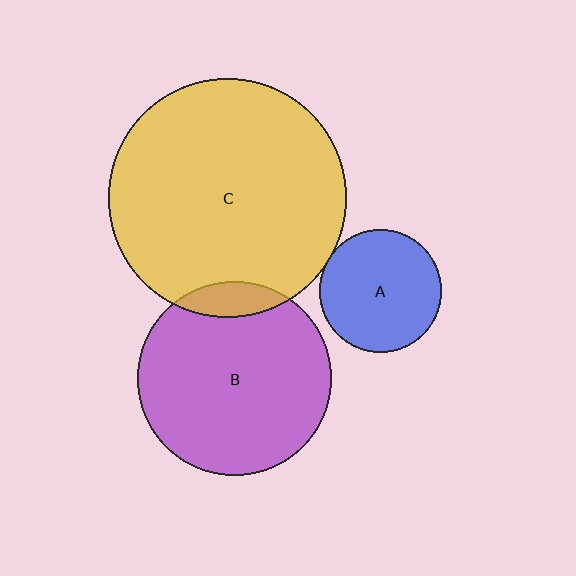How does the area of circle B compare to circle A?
Approximately 2.5 times.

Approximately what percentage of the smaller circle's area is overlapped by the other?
Approximately 10%.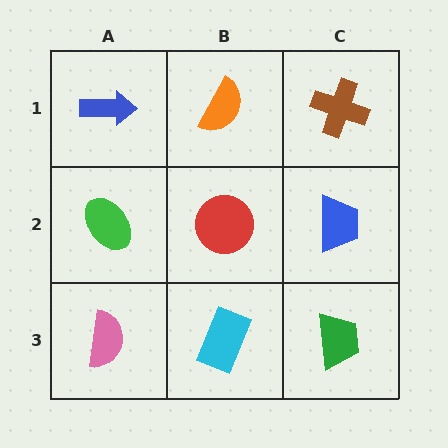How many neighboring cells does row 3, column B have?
3.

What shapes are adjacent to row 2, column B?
An orange semicircle (row 1, column B), a cyan rectangle (row 3, column B), a green ellipse (row 2, column A), a blue trapezoid (row 2, column C).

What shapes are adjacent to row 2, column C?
A brown cross (row 1, column C), a green trapezoid (row 3, column C), a red circle (row 2, column B).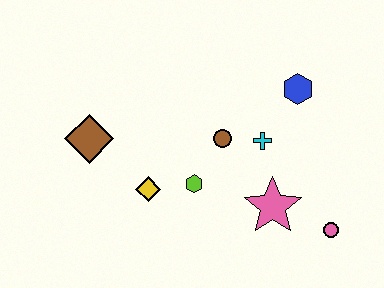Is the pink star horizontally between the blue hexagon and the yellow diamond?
Yes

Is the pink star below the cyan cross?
Yes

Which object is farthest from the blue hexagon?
The brown diamond is farthest from the blue hexagon.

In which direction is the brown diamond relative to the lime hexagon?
The brown diamond is to the left of the lime hexagon.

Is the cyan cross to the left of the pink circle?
Yes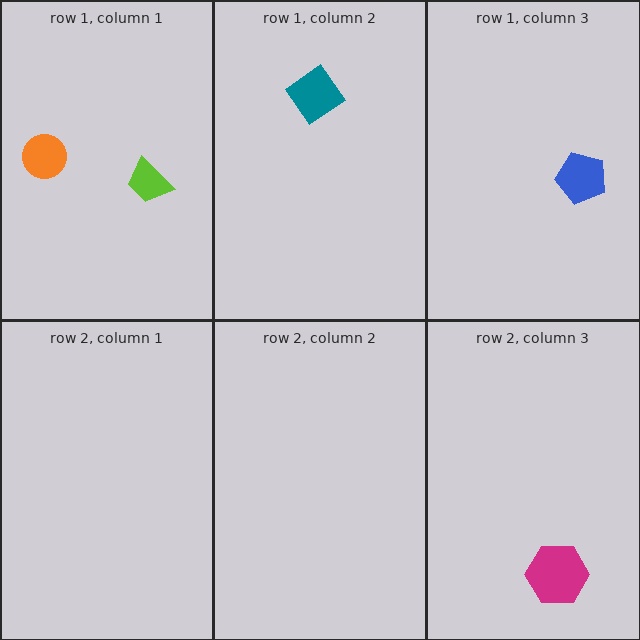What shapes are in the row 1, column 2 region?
The teal diamond.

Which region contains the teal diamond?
The row 1, column 2 region.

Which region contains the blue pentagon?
The row 1, column 3 region.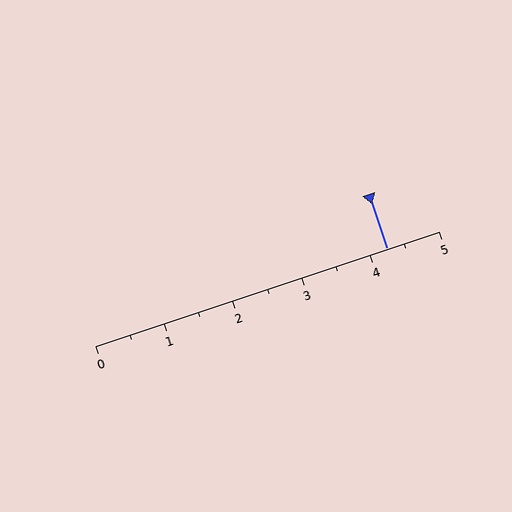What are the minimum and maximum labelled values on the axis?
The axis runs from 0 to 5.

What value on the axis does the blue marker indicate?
The marker indicates approximately 4.2.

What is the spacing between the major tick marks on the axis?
The major ticks are spaced 1 apart.